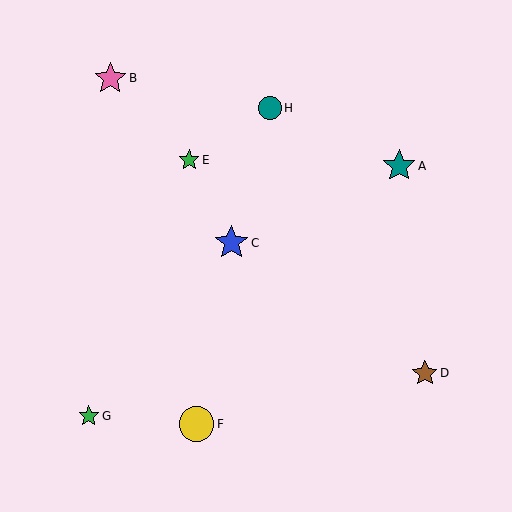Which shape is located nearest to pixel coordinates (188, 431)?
The yellow circle (labeled F) at (196, 424) is nearest to that location.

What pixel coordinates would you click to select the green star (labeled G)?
Click at (89, 416) to select the green star G.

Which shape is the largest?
The yellow circle (labeled F) is the largest.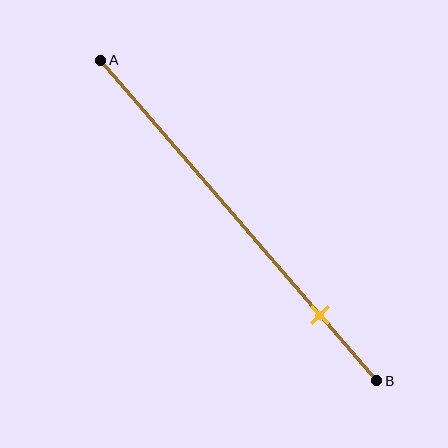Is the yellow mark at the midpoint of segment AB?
No, the mark is at about 80% from A, not at the 50% midpoint.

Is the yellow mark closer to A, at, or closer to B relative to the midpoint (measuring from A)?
The yellow mark is closer to point B than the midpoint of segment AB.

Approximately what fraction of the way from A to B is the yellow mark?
The yellow mark is approximately 80% of the way from A to B.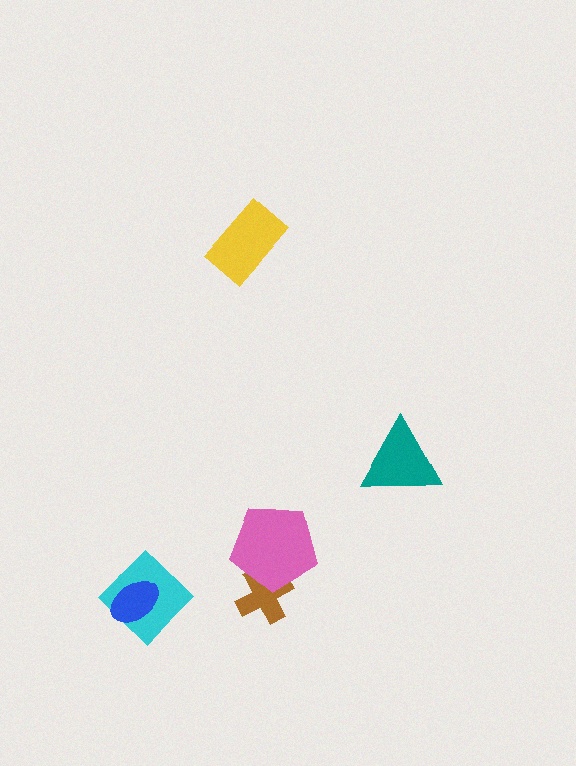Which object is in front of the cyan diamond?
The blue ellipse is in front of the cyan diamond.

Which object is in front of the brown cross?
The pink pentagon is in front of the brown cross.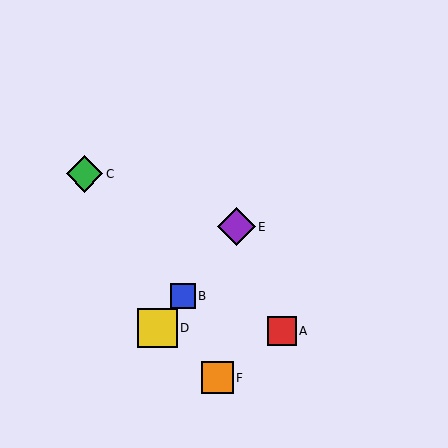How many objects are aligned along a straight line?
3 objects (B, D, E) are aligned along a straight line.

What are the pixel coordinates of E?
Object E is at (236, 227).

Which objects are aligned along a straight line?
Objects B, D, E are aligned along a straight line.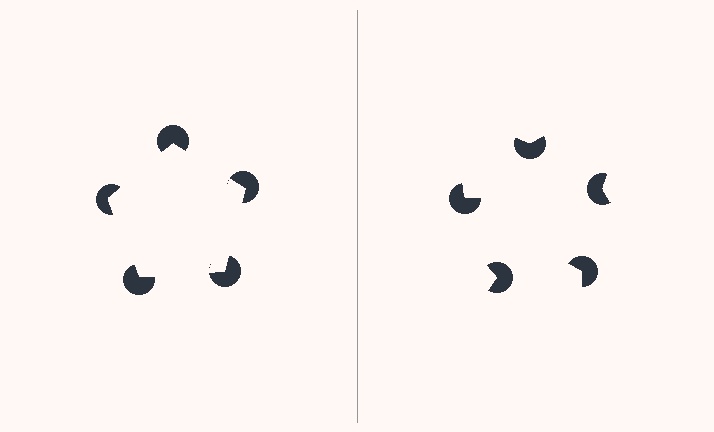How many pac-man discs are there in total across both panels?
10 — 5 on each side.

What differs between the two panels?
The pac-man discs are positioned identically on both sides; only the wedge orientations differ. On the left they align to a pentagon; on the right they are misaligned.